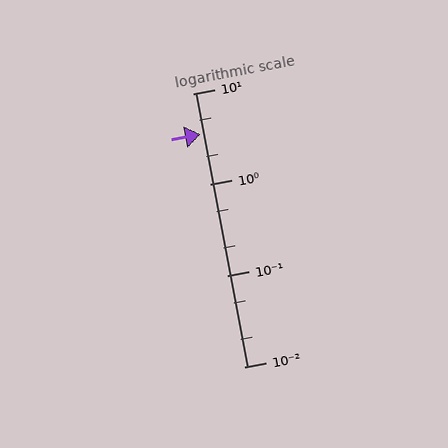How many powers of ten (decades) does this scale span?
The scale spans 3 decades, from 0.01 to 10.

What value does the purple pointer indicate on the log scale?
The pointer indicates approximately 3.6.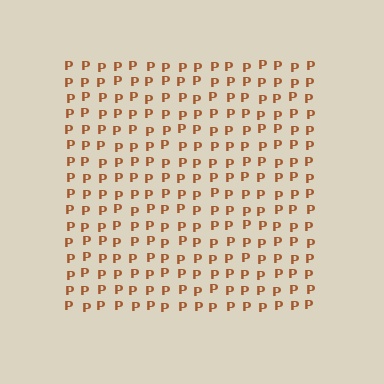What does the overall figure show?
The overall figure shows a square.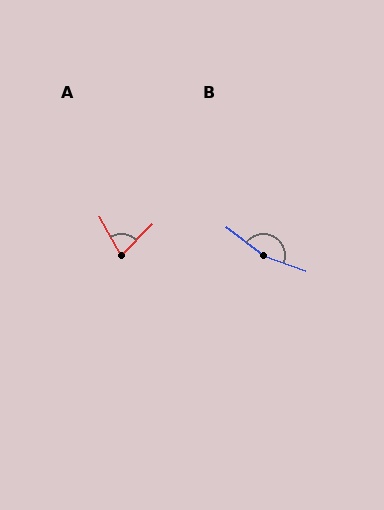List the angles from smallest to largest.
A (74°), B (163°).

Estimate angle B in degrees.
Approximately 163 degrees.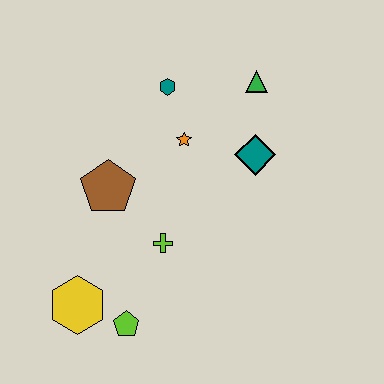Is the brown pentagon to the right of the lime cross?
No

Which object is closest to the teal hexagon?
The orange star is closest to the teal hexagon.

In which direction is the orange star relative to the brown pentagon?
The orange star is to the right of the brown pentagon.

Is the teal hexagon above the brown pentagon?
Yes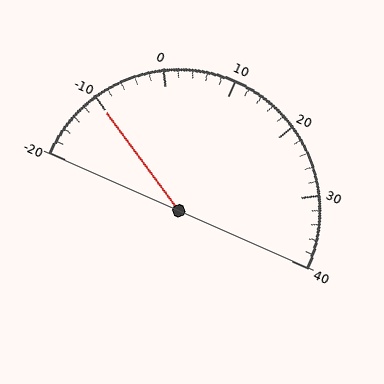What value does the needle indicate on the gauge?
The needle indicates approximately -10.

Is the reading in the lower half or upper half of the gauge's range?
The reading is in the lower half of the range (-20 to 40).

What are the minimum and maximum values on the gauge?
The gauge ranges from -20 to 40.